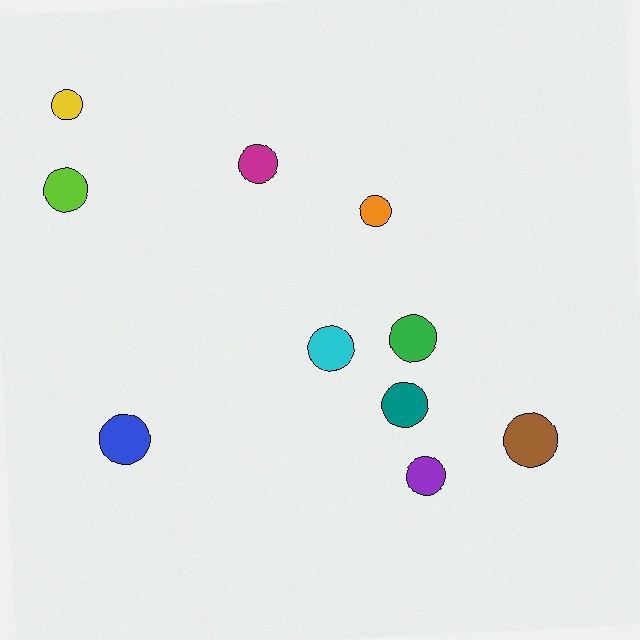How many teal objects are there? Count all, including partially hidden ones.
There is 1 teal object.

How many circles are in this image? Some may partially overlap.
There are 10 circles.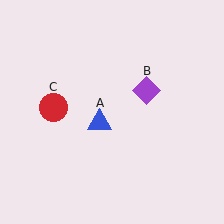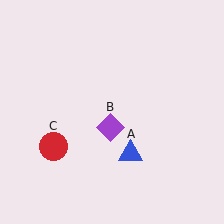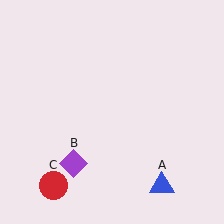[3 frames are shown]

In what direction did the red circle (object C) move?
The red circle (object C) moved down.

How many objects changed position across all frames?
3 objects changed position: blue triangle (object A), purple diamond (object B), red circle (object C).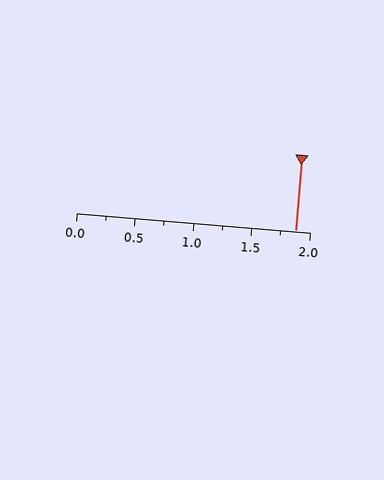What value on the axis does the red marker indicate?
The marker indicates approximately 1.88.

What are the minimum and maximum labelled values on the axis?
The axis runs from 0.0 to 2.0.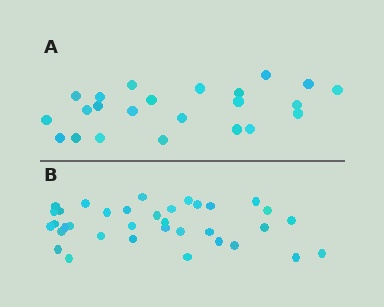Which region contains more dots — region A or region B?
Region B (the bottom region) has more dots.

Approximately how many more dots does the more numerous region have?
Region B has roughly 12 or so more dots than region A.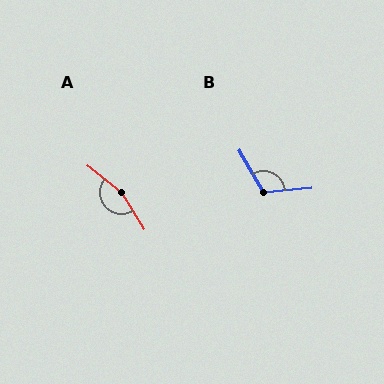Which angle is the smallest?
B, at approximately 115 degrees.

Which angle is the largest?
A, at approximately 160 degrees.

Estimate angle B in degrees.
Approximately 115 degrees.